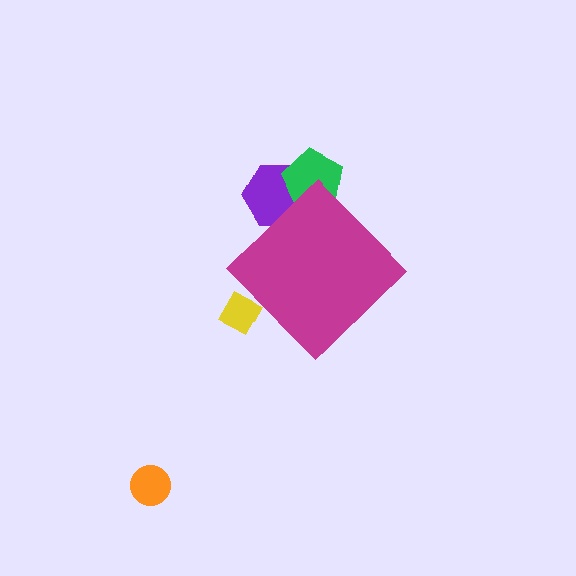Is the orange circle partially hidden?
No, the orange circle is fully visible.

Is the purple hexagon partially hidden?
Yes, the purple hexagon is partially hidden behind the magenta diamond.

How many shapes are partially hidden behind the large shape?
3 shapes are partially hidden.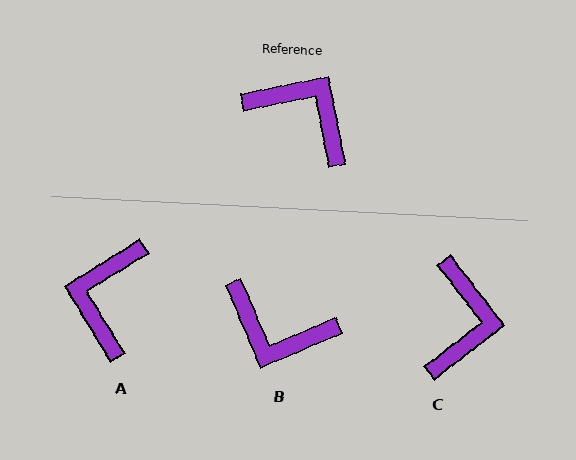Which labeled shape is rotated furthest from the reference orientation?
B, about 169 degrees away.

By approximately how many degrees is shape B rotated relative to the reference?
Approximately 169 degrees clockwise.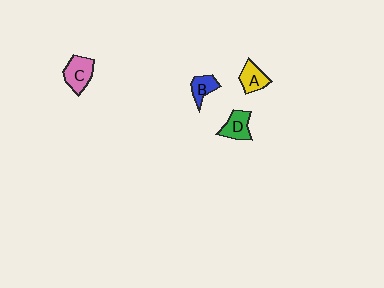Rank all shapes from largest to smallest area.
From largest to smallest: C (pink), D (green), A (yellow), B (blue).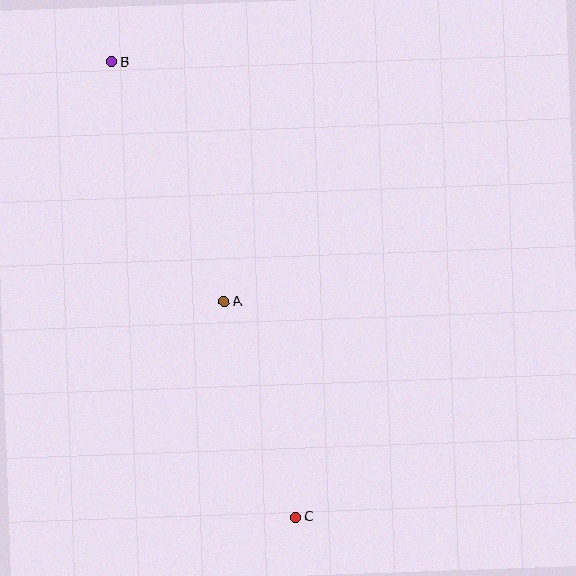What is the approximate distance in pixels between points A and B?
The distance between A and B is approximately 264 pixels.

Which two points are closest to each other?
Points A and C are closest to each other.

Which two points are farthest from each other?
Points B and C are farthest from each other.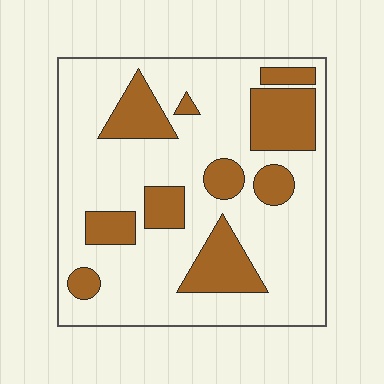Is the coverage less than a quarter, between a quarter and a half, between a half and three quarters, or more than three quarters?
Between a quarter and a half.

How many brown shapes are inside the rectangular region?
10.